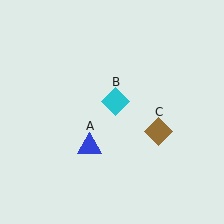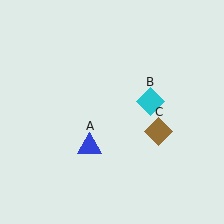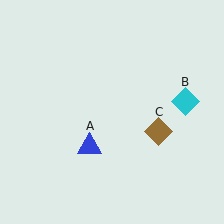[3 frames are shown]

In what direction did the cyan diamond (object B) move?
The cyan diamond (object B) moved right.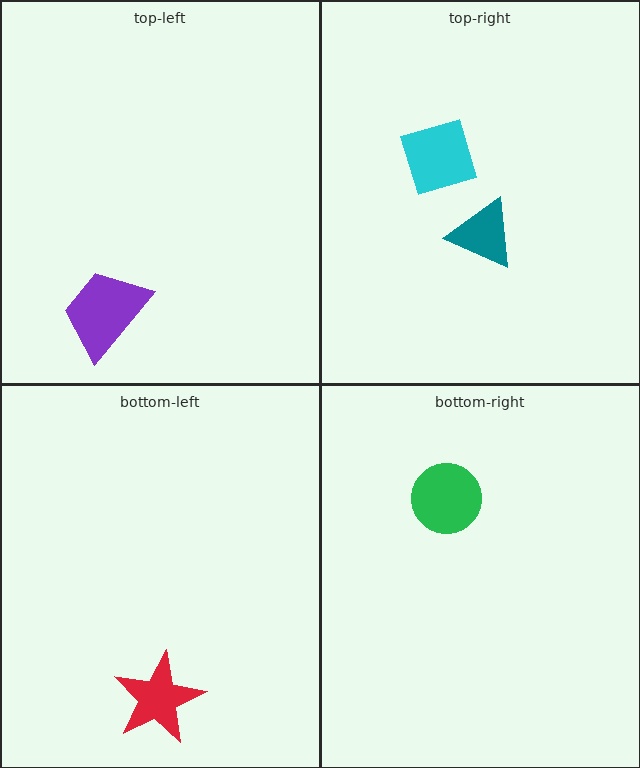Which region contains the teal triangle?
The top-right region.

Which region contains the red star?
The bottom-left region.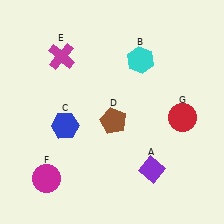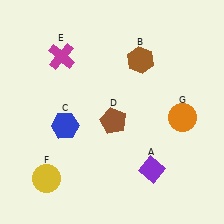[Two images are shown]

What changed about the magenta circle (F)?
In Image 1, F is magenta. In Image 2, it changed to yellow.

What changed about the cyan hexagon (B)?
In Image 1, B is cyan. In Image 2, it changed to brown.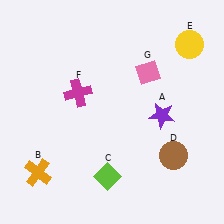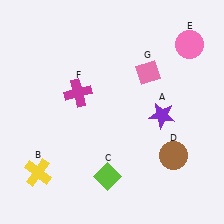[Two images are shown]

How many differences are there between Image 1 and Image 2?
There are 2 differences between the two images.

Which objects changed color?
B changed from orange to yellow. E changed from yellow to pink.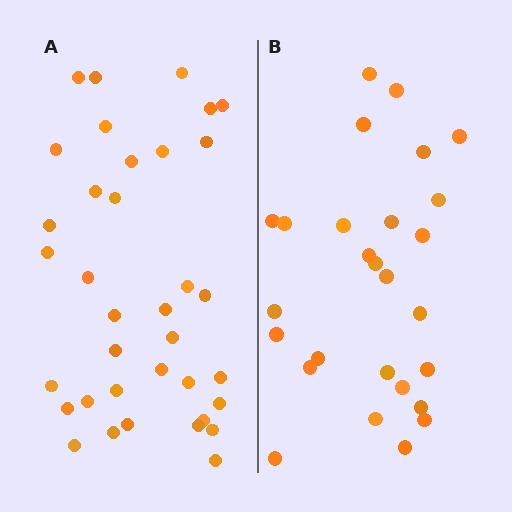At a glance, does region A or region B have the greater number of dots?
Region A (the left region) has more dots.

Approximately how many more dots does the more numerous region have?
Region A has roughly 8 or so more dots than region B.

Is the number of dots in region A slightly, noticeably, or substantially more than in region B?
Region A has noticeably more, but not dramatically so. The ratio is roughly 1.3 to 1.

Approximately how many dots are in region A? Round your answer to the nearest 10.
About 40 dots. (The exact count is 36, which rounds to 40.)